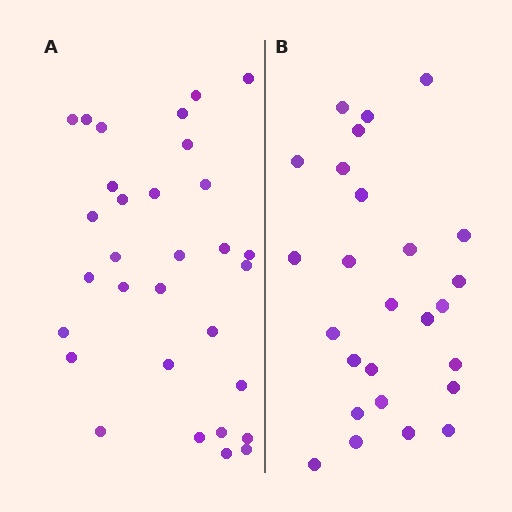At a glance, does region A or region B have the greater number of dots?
Region A (the left region) has more dots.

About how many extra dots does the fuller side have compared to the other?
Region A has about 5 more dots than region B.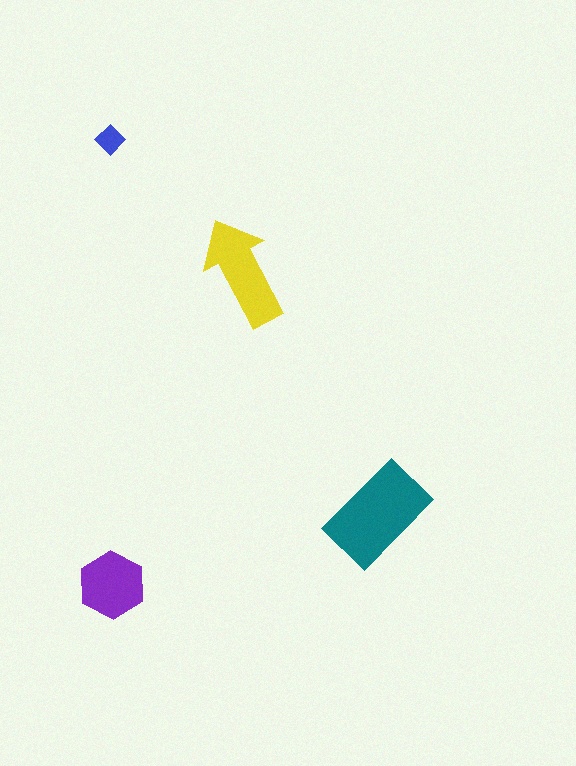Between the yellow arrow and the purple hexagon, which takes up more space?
The yellow arrow.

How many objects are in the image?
There are 4 objects in the image.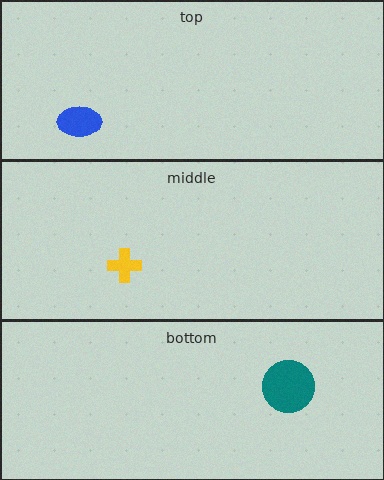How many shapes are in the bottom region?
1.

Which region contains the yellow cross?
The middle region.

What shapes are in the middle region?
The yellow cross.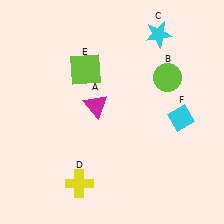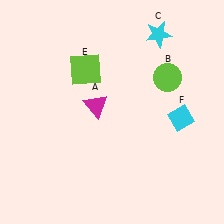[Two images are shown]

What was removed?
The yellow cross (D) was removed in Image 2.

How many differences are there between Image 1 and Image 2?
There is 1 difference between the two images.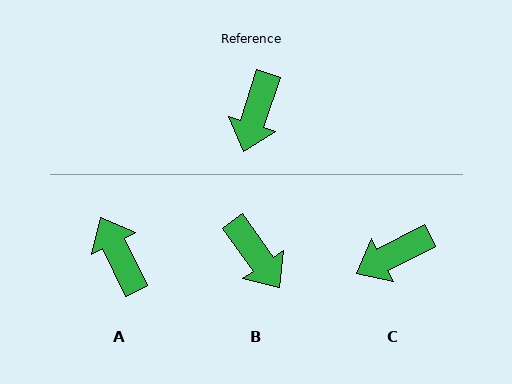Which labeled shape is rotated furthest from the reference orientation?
A, about 136 degrees away.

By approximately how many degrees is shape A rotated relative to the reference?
Approximately 136 degrees clockwise.